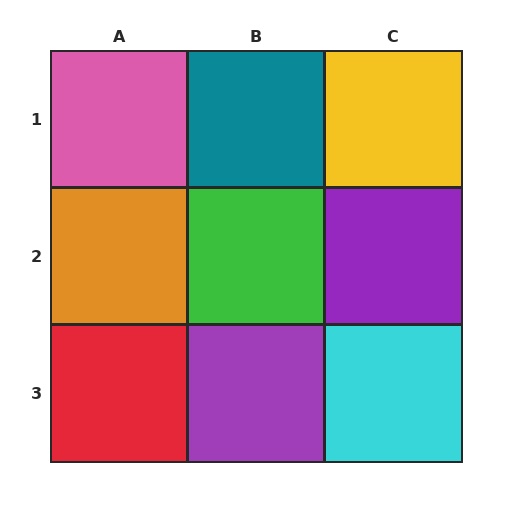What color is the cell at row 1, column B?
Teal.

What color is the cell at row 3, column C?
Cyan.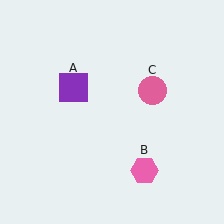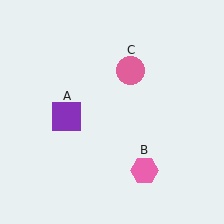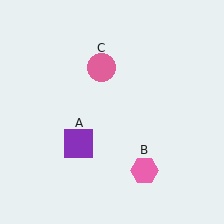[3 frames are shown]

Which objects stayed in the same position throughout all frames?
Pink hexagon (object B) remained stationary.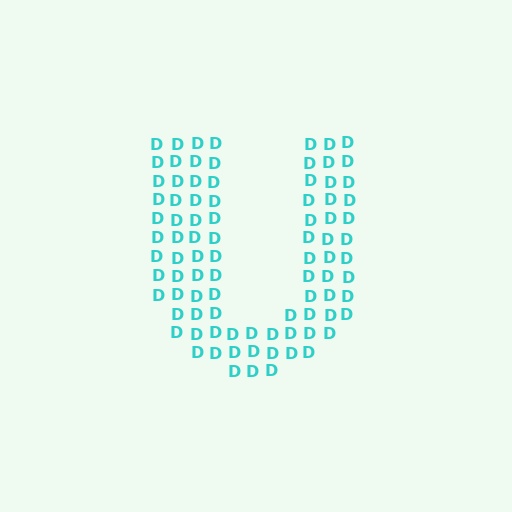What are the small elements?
The small elements are letter D's.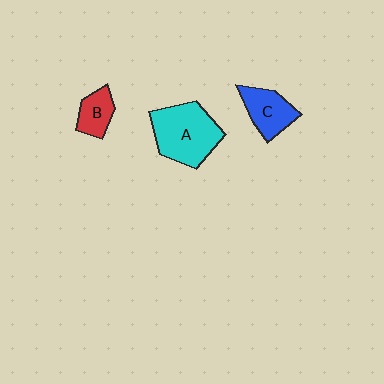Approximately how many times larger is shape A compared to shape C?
Approximately 1.7 times.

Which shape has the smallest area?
Shape B (red).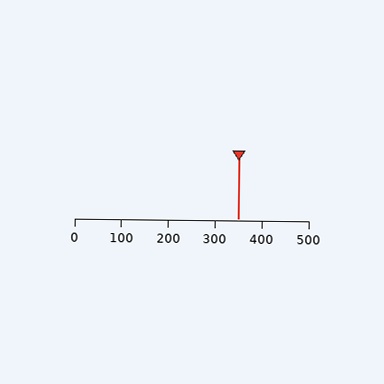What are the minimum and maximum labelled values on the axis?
The axis runs from 0 to 500.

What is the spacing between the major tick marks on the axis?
The major ticks are spaced 100 apart.